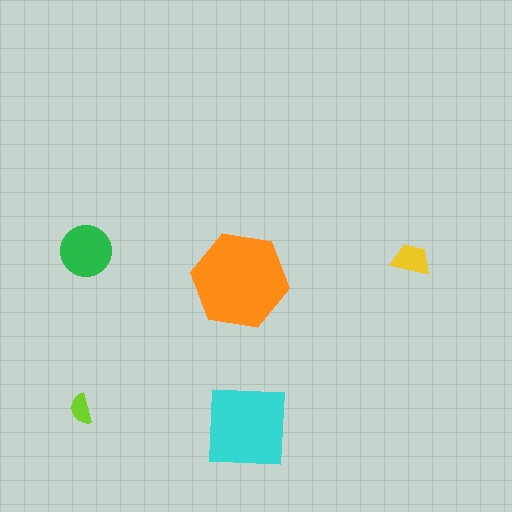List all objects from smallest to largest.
The lime semicircle, the yellow trapezoid, the green circle, the cyan square, the orange hexagon.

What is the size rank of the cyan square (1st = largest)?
2nd.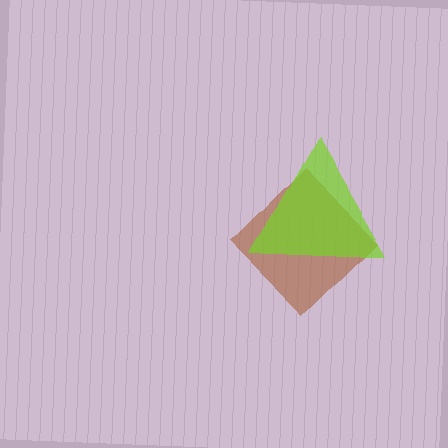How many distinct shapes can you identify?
There are 2 distinct shapes: a brown diamond, a lime triangle.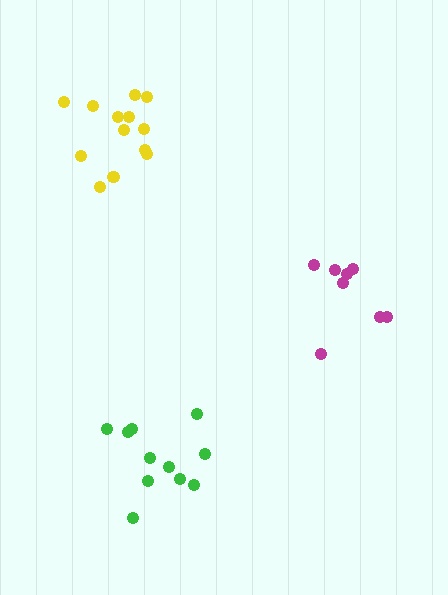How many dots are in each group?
Group 1: 8 dots, Group 2: 11 dots, Group 3: 13 dots (32 total).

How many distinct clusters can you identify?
There are 3 distinct clusters.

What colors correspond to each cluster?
The clusters are colored: magenta, green, yellow.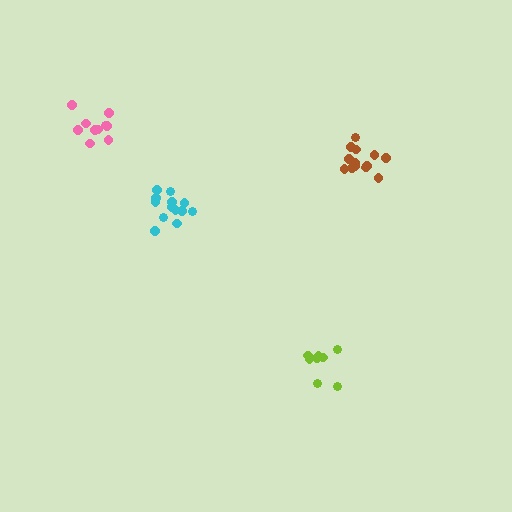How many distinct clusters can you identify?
There are 4 distinct clusters.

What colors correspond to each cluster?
The clusters are colored: brown, lime, pink, cyan.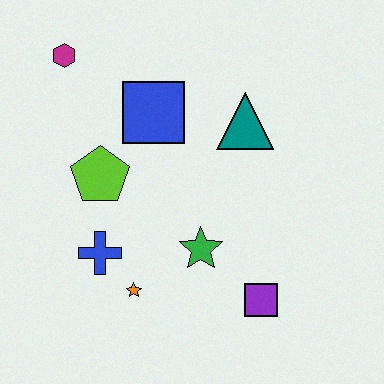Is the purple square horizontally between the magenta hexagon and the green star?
No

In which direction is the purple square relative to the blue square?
The purple square is below the blue square.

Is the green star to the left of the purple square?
Yes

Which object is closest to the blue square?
The lime pentagon is closest to the blue square.